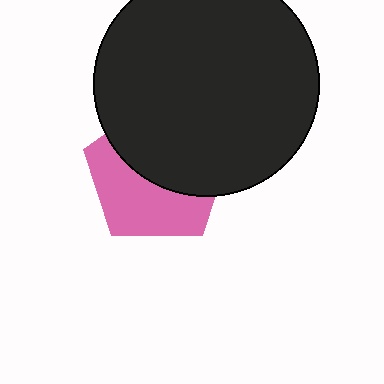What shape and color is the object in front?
The object in front is a black circle.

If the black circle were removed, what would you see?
You would see the complete pink pentagon.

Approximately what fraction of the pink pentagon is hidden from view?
Roughly 53% of the pink pentagon is hidden behind the black circle.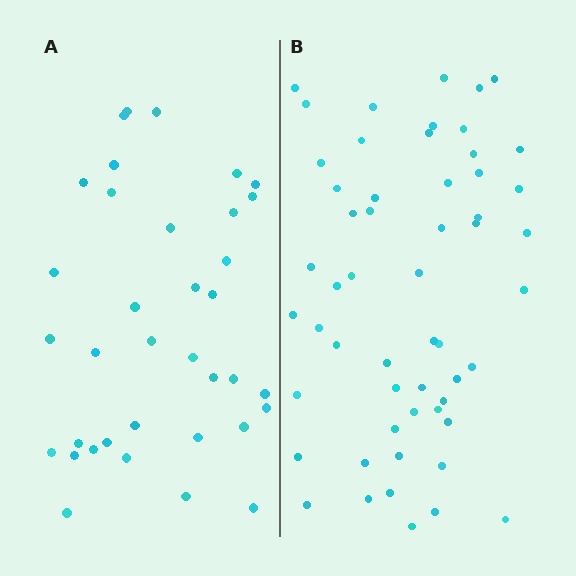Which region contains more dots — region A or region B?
Region B (the right region) has more dots.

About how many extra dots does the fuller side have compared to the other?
Region B has approximately 20 more dots than region A.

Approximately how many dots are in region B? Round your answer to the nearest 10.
About 60 dots. (The exact count is 55, which rounds to 60.)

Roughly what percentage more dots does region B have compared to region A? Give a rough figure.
About 55% more.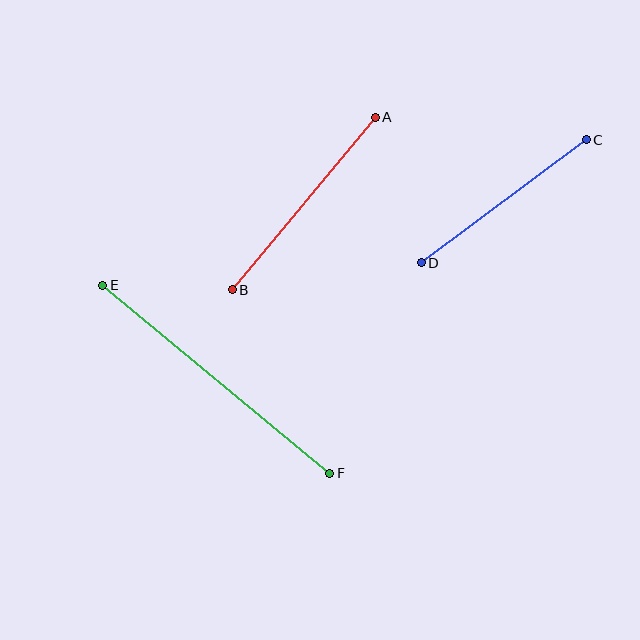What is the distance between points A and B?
The distance is approximately 224 pixels.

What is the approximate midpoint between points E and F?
The midpoint is at approximately (216, 379) pixels.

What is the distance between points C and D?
The distance is approximately 205 pixels.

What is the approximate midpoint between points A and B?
The midpoint is at approximately (304, 204) pixels.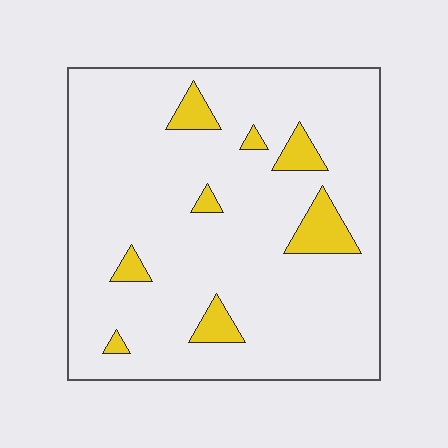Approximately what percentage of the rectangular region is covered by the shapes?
Approximately 10%.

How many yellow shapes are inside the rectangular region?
8.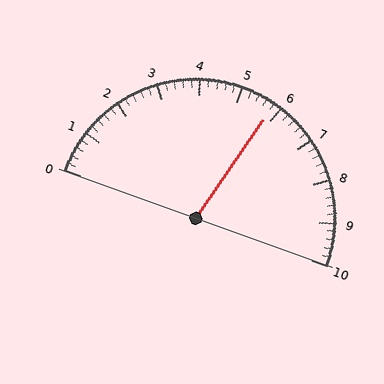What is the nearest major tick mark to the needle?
The nearest major tick mark is 6.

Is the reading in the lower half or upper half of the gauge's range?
The reading is in the upper half of the range (0 to 10).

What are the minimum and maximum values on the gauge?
The gauge ranges from 0 to 10.